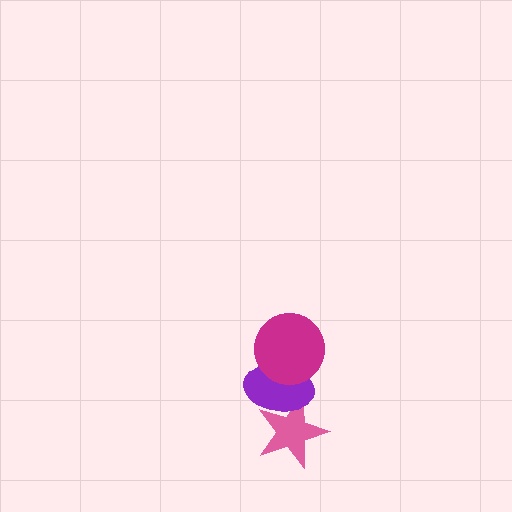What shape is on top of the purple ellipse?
The magenta circle is on top of the purple ellipse.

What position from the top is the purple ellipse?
The purple ellipse is 2nd from the top.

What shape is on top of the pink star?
The purple ellipse is on top of the pink star.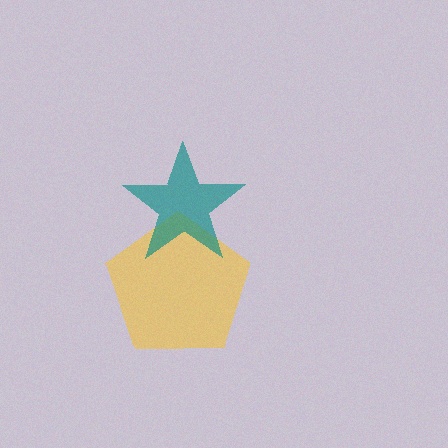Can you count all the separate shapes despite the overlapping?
Yes, there are 2 separate shapes.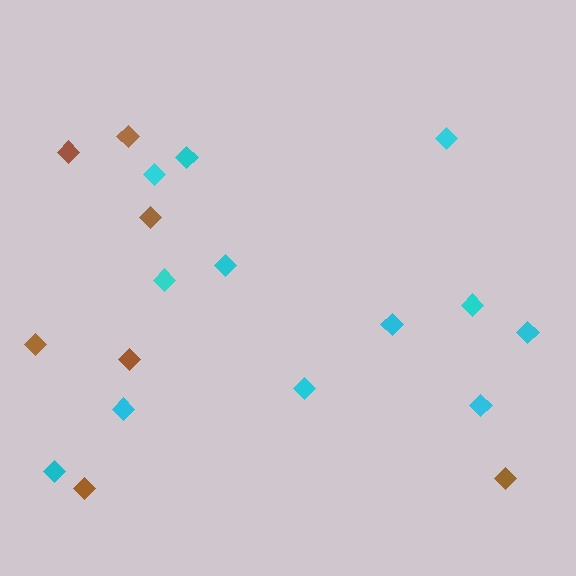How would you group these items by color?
There are 2 groups: one group of cyan diamonds (12) and one group of brown diamonds (7).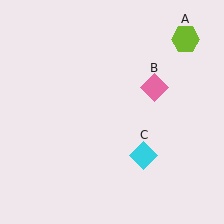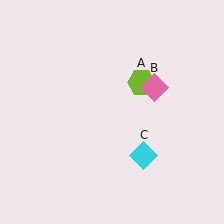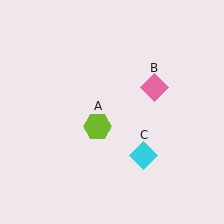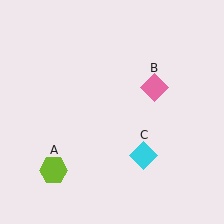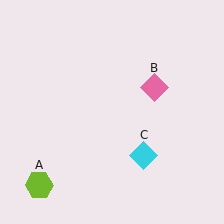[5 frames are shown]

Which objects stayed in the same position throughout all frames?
Pink diamond (object B) and cyan diamond (object C) remained stationary.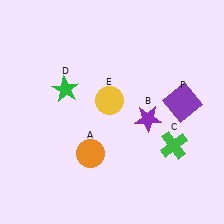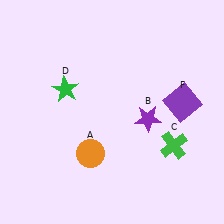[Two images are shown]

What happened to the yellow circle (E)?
The yellow circle (E) was removed in Image 2. It was in the top-left area of Image 1.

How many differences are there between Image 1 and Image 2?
There is 1 difference between the two images.